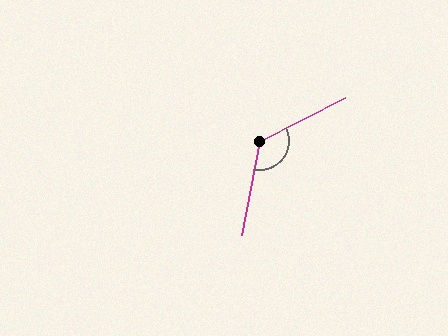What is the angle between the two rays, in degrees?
Approximately 128 degrees.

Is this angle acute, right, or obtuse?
It is obtuse.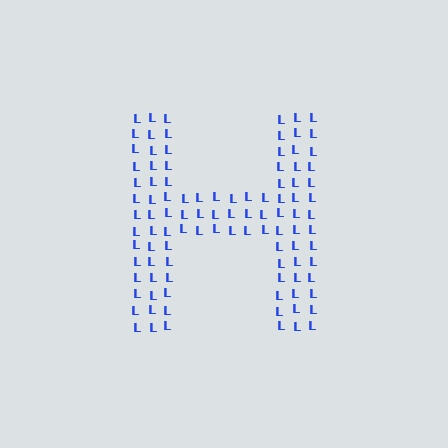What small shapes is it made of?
It is made of small letter L's.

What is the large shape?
The large shape is the letter H.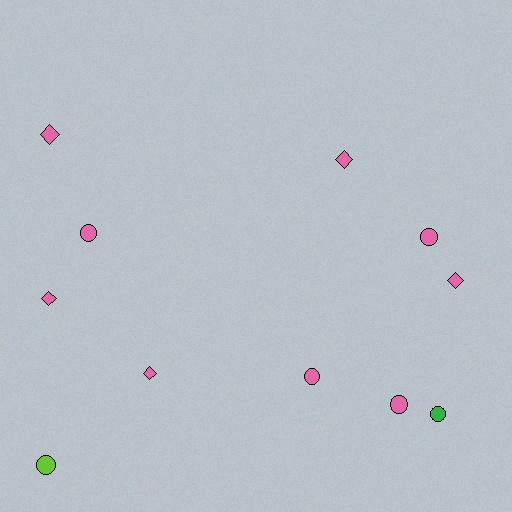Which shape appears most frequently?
Circle, with 6 objects.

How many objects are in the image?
There are 11 objects.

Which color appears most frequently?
Pink, with 9 objects.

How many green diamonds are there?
There are no green diamonds.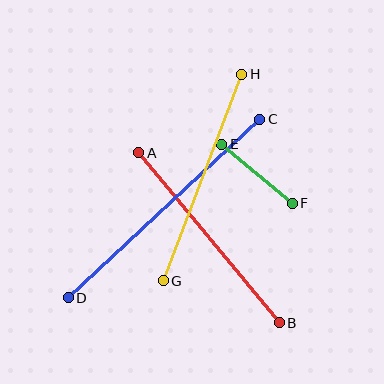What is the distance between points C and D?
The distance is approximately 262 pixels.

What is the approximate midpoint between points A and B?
The midpoint is at approximately (209, 238) pixels.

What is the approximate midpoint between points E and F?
The midpoint is at approximately (257, 174) pixels.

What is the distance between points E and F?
The distance is approximately 92 pixels.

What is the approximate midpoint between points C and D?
The midpoint is at approximately (164, 208) pixels.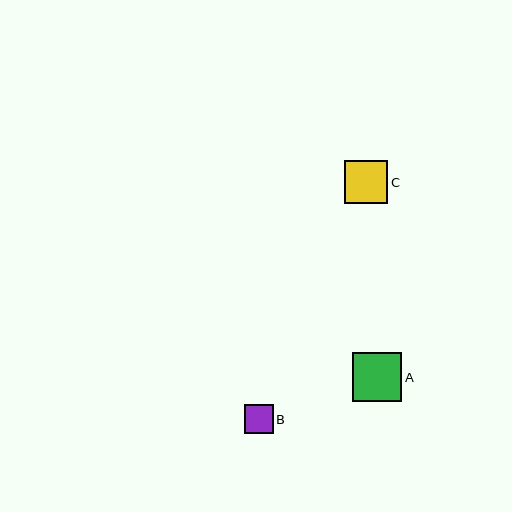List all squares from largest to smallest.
From largest to smallest: A, C, B.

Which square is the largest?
Square A is the largest with a size of approximately 49 pixels.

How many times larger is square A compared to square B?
Square A is approximately 1.7 times the size of square B.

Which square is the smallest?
Square B is the smallest with a size of approximately 28 pixels.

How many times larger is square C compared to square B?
Square C is approximately 1.5 times the size of square B.